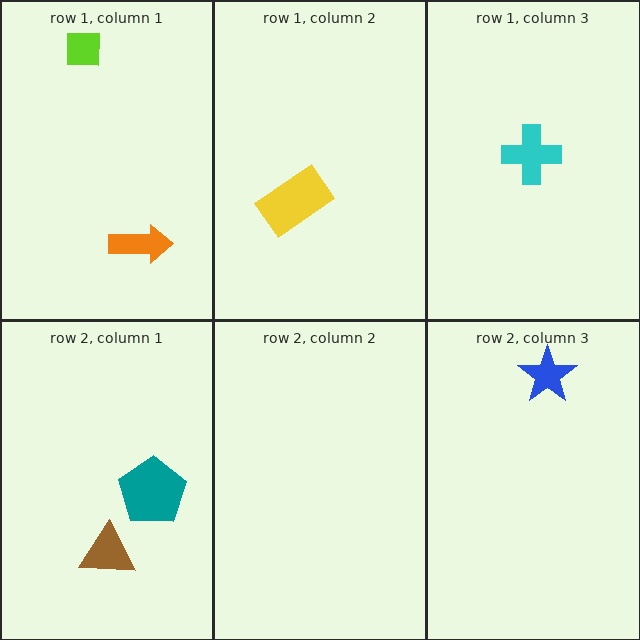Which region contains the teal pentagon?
The row 2, column 1 region.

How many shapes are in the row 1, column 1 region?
2.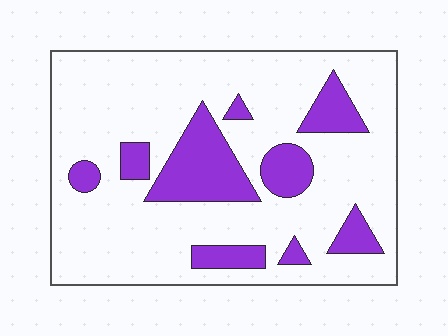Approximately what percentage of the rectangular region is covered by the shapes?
Approximately 20%.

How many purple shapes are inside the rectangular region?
9.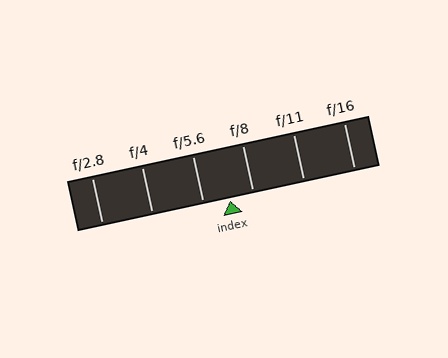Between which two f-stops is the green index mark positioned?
The index mark is between f/5.6 and f/8.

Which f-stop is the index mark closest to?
The index mark is closest to f/8.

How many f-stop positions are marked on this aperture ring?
There are 6 f-stop positions marked.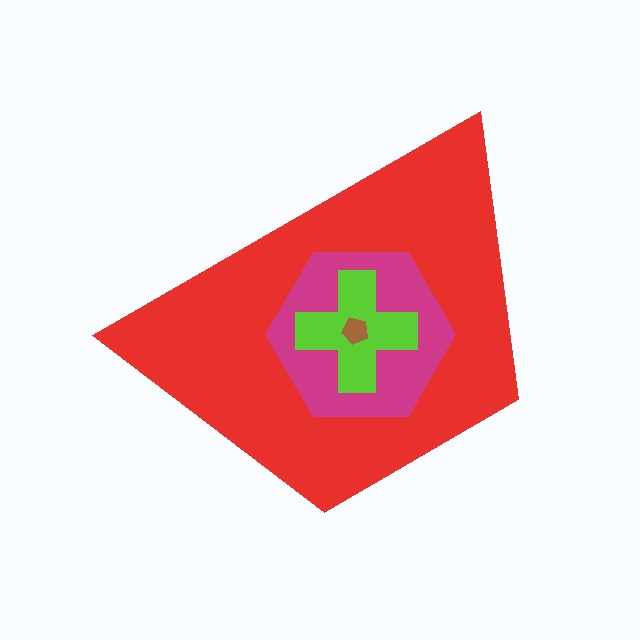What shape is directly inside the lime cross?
The brown pentagon.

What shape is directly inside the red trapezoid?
The magenta hexagon.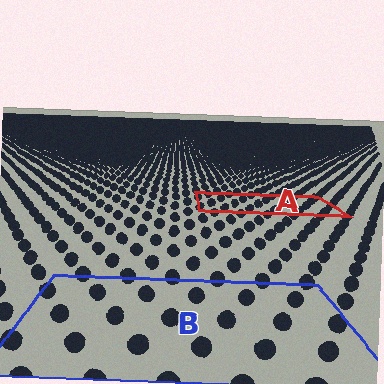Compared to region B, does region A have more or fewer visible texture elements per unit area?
Region A has more texture elements per unit area — they are packed more densely because it is farther away.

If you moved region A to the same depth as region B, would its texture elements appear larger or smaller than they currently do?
They would appear larger. At a closer depth, the same texture elements are projected at a bigger on-screen size.